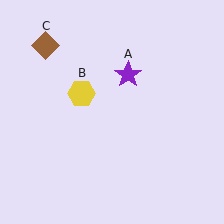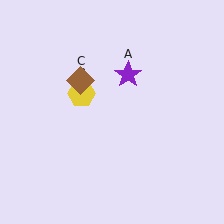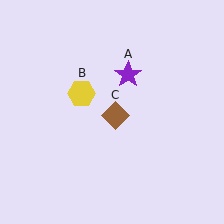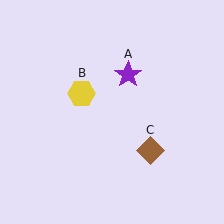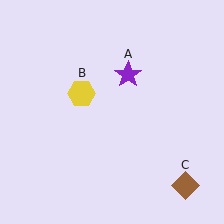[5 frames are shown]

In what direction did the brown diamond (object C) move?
The brown diamond (object C) moved down and to the right.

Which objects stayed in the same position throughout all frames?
Purple star (object A) and yellow hexagon (object B) remained stationary.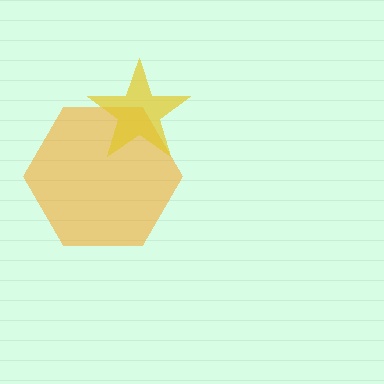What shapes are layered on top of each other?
The layered shapes are: an orange hexagon, a yellow star.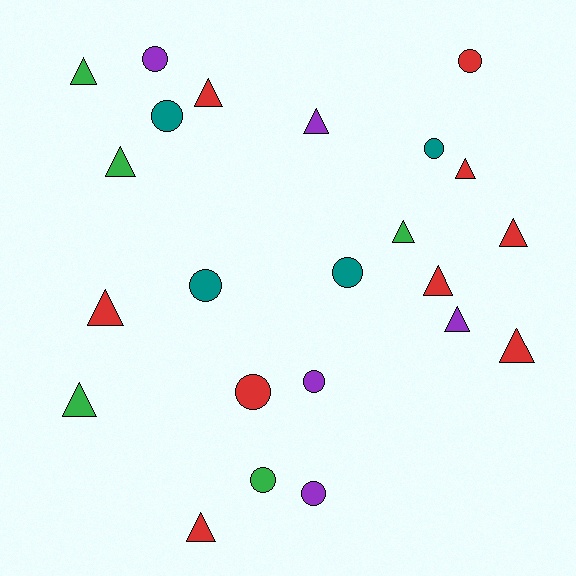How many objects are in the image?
There are 23 objects.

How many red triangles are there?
There are 7 red triangles.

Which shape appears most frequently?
Triangle, with 13 objects.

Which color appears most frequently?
Red, with 9 objects.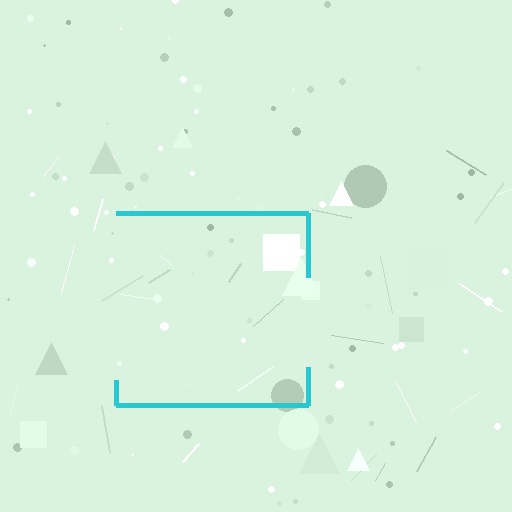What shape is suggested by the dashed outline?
The dashed outline suggests a square.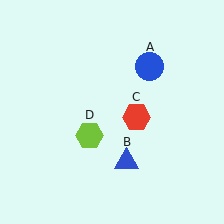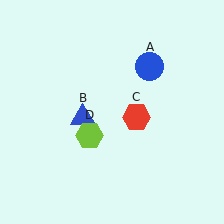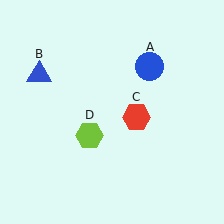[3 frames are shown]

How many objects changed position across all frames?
1 object changed position: blue triangle (object B).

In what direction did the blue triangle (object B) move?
The blue triangle (object B) moved up and to the left.